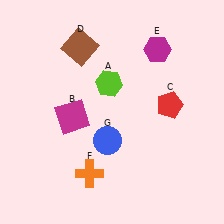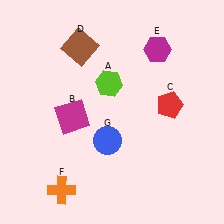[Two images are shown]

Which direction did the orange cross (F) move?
The orange cross (F) moved left.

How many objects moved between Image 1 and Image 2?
1 object moved between the two images.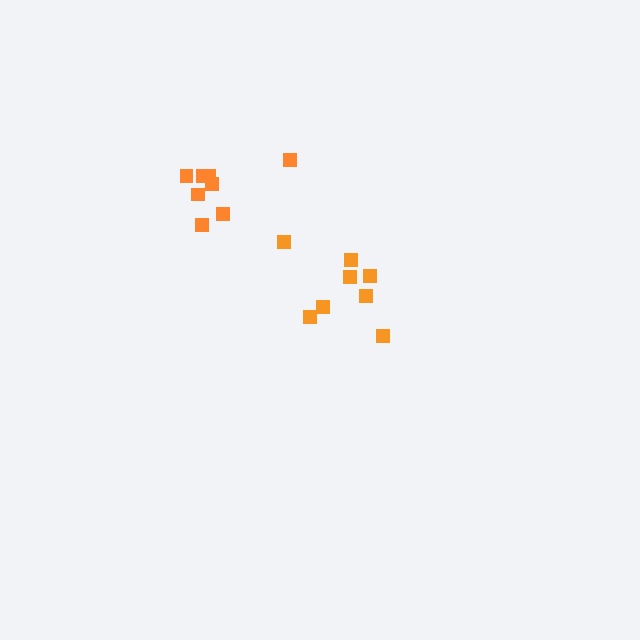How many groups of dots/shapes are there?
There are 2 groups.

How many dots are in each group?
Group 1: 8 dots, Group 2: 8 dots (16 total).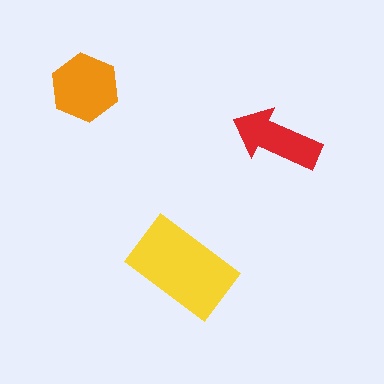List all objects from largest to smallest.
The yellow rectangle, the orange hexagon, the red arrow.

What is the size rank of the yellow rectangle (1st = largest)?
1st.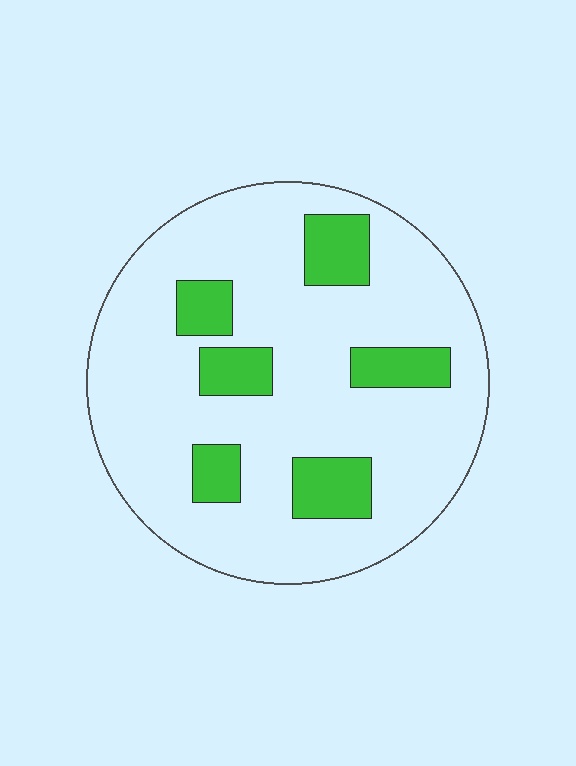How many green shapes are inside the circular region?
6.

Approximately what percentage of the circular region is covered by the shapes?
Approximately 20%.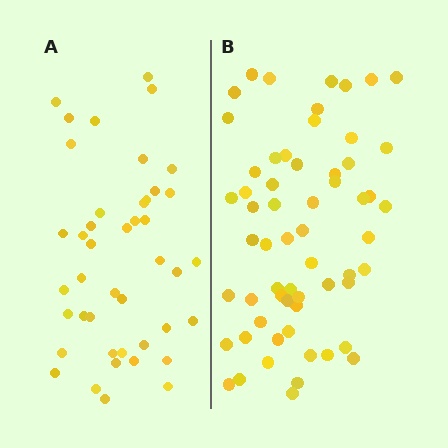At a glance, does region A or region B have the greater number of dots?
Region B (the right region) has more dots.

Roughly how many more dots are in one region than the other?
Region B has approximately 15 more dots than region A.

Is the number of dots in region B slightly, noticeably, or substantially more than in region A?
Region B has noticeably more, but not dramatically so. The ratio is roughly 1.4 to 1.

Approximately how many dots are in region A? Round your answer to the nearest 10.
About 40 dots. (The exact count is 43, which rounds to 40.)